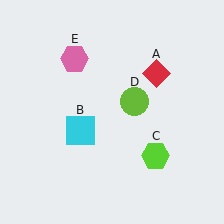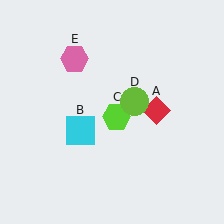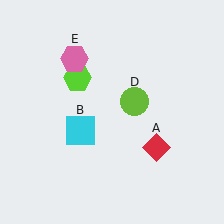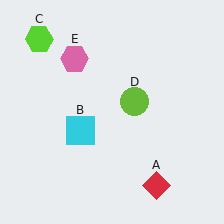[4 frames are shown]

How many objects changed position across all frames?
2 objects changed position: red diamond (object A), lime hexagon (object C).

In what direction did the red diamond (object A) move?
The red diamond (object A) moved down.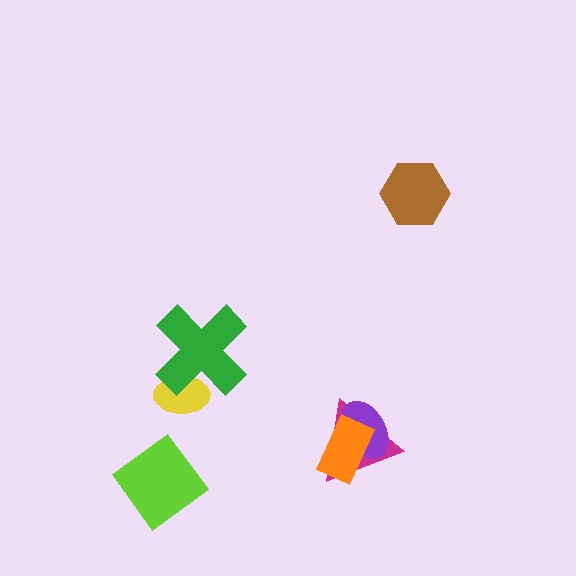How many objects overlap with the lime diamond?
0 objects overlap with the lime diamond.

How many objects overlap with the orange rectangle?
2 objects overlap with the orange rectangle.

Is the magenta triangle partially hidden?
Yes, it is partially covered by another shape.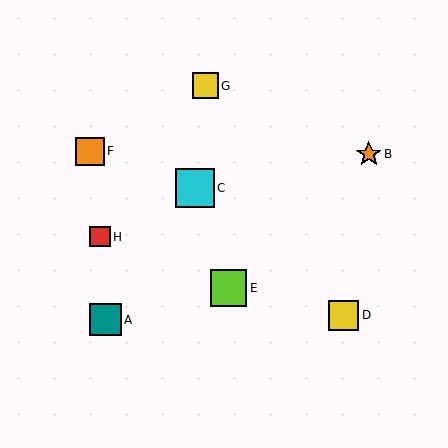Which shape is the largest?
The cyan square (labeled C) is the largest.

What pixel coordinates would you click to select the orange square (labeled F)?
Click at (90, 151) to select the orange square F.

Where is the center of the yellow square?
The center of the yellow square is at (205, 86).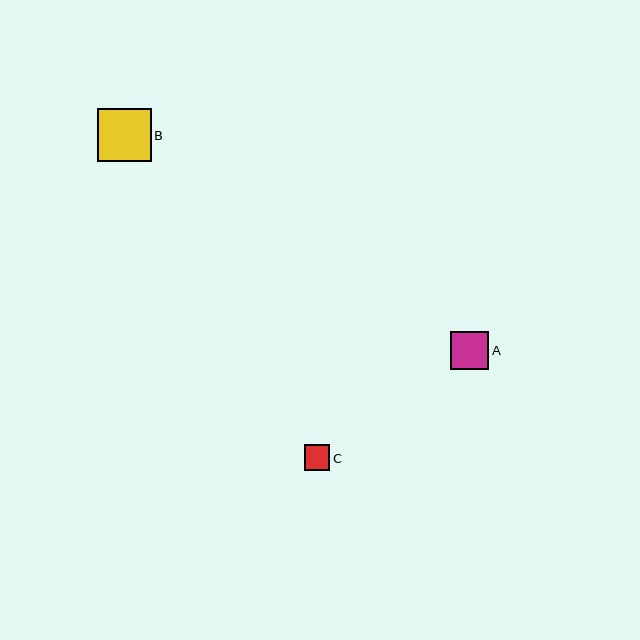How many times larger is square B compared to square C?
Square B is approximately 2.1 times the size of square C.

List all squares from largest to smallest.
From largest to smallest: B, A, C.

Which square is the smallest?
Square C is the smallest with a size of approximately 25 pixels.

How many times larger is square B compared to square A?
Square B is approximately 1.4 times the size of square A.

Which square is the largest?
Square B is the largest with a size of approximately 53 pixels.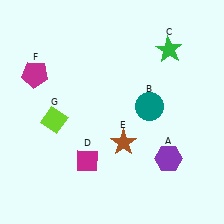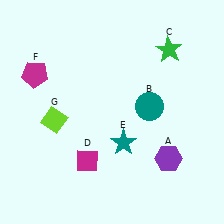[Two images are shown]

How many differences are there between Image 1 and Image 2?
There is 1 difference between the two images.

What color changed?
The star (E) changed from brown in Image 1 to teal in Image 2.